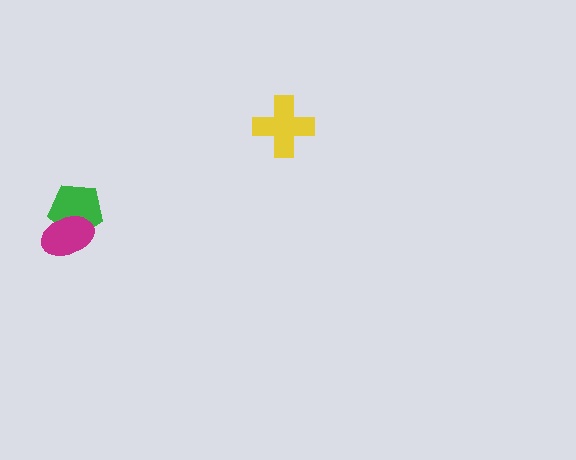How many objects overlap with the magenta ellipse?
1 object overlaps with the magenta ellipse.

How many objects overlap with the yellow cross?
0 objects overlap with the yellow cross.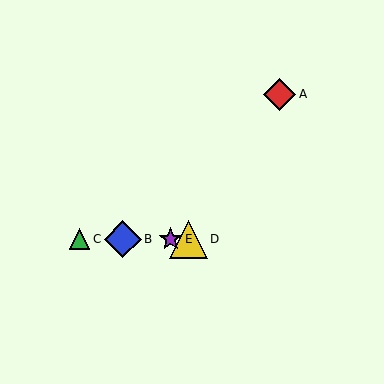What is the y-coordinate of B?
Object B is at y≈239.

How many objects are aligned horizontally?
4 objects (B, C, D, E) are aligned horizontally.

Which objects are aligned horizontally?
Objects B, C, D, E are aligned horizontally.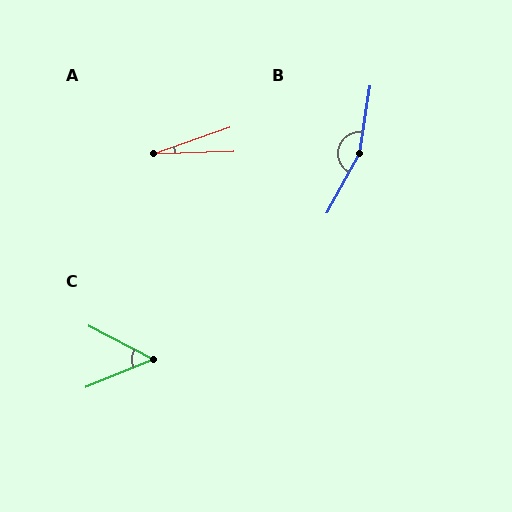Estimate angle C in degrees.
Approximately 50 degrees.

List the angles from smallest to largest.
A (18°), C (50°), B (160°).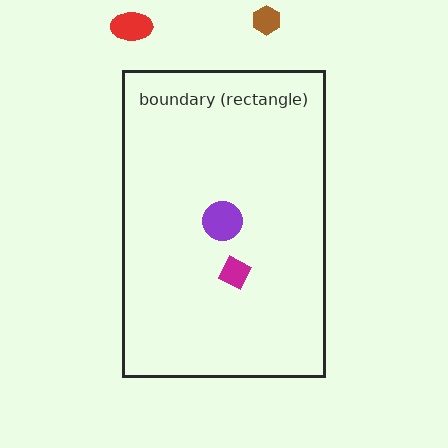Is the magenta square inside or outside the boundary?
Inside.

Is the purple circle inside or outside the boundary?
Inside.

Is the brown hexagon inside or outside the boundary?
Outside.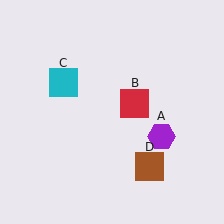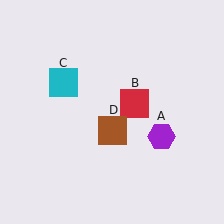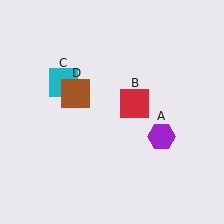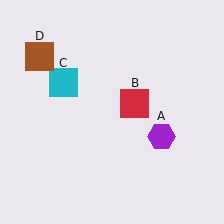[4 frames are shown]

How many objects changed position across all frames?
1 object changed position: brown square (object D).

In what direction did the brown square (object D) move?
The brown square (object D) moved up and to the left.